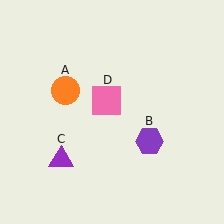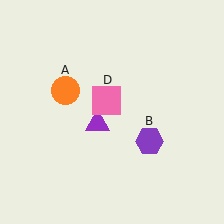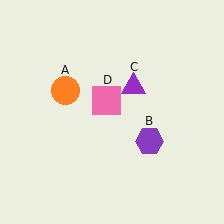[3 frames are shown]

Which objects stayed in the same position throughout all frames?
Orange circle (object A) and purple hexagon (object B) and pink square (object D) remained stationary.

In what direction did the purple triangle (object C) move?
The purple triangle (object C) moved up and to the right.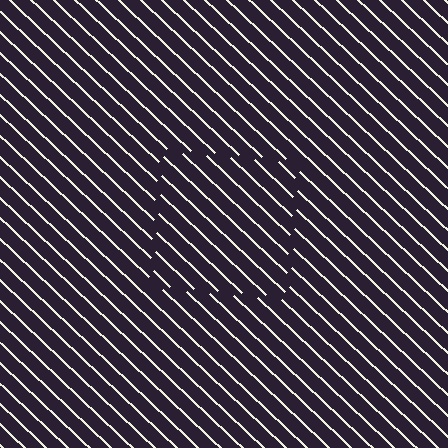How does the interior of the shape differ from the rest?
The interior of the shape contains the same grating, shifted by half a period — the contour is defined by the phase discontinuity where line-ends from the inner and outer gratings abut.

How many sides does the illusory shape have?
4 sides — the line-ends trace a square.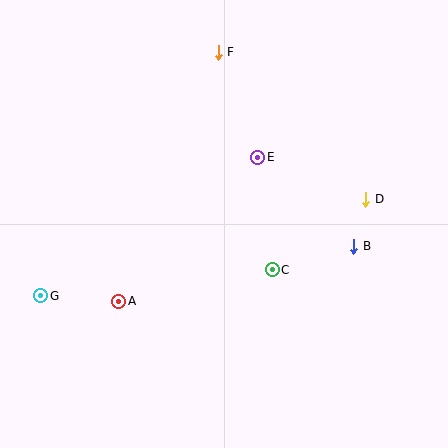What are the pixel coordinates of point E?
Point E is at (258, 157).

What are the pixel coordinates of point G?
Point G is at (41, 296).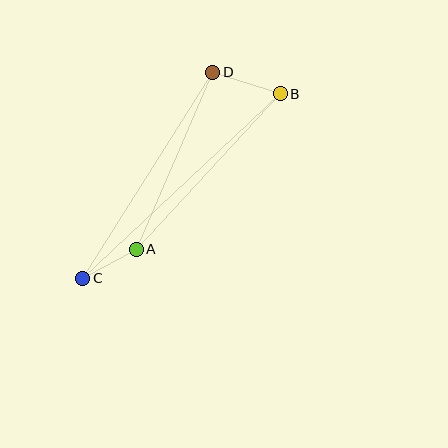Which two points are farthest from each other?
Points B and C are farthest from each other.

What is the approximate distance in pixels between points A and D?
The distance between A and D is approximately 192 pixels.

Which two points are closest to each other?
Points A and C are closest to each other.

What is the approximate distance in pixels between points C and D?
The distance between C and D is approximately 243 pixels.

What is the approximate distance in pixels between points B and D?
The distance between B and D is approximately 71 pixels.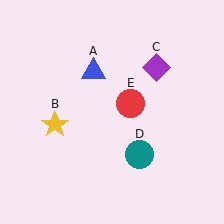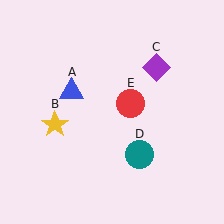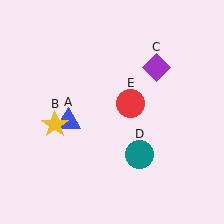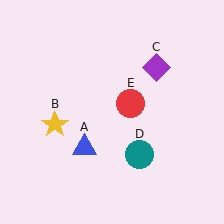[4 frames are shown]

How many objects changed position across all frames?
1 object changed position: blue triangle (object A).